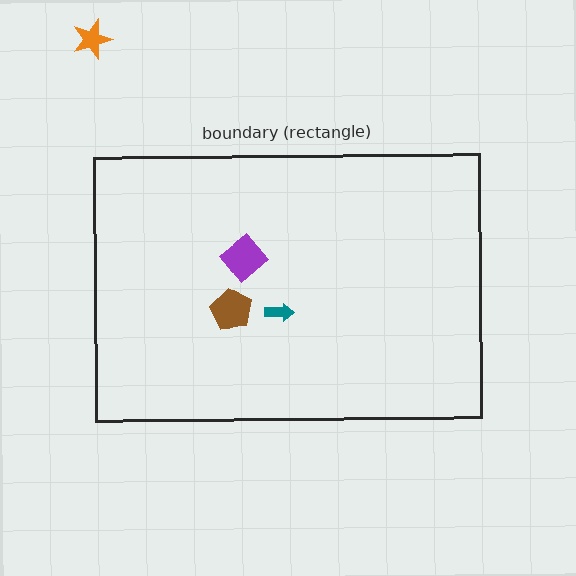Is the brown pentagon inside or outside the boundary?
Inside.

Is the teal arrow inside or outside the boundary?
Inside.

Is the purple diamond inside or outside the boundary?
Inside.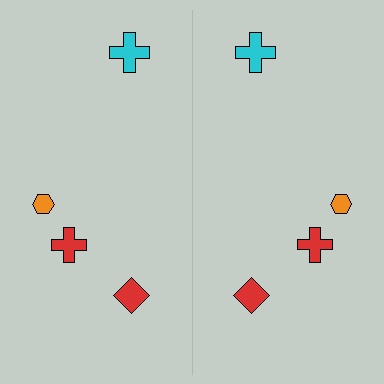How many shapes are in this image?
There are 8 shapes in this image.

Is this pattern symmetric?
Yes, this pattern has bilateral (reflection) symmetry.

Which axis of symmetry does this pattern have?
The pattern has a vertical axis of symmetry running through the center of the image.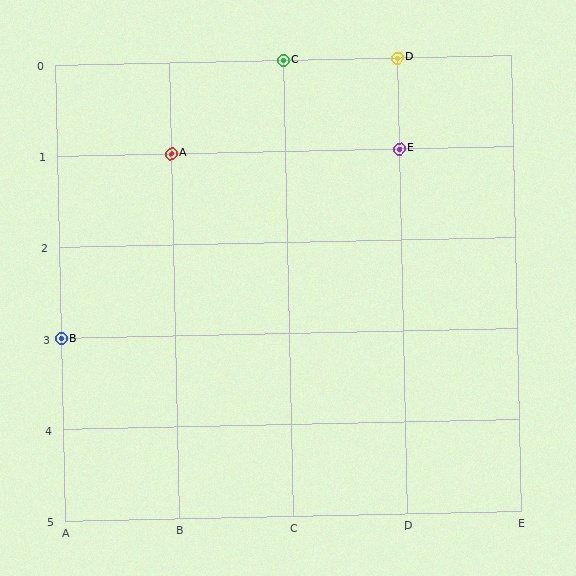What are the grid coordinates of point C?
Point C is at grid coordinates (C, 0).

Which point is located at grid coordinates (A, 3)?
Point B is at (A, 3).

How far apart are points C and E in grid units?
Points C and E are 1 column and 1 row apart (about 1.4 grid units diagonally).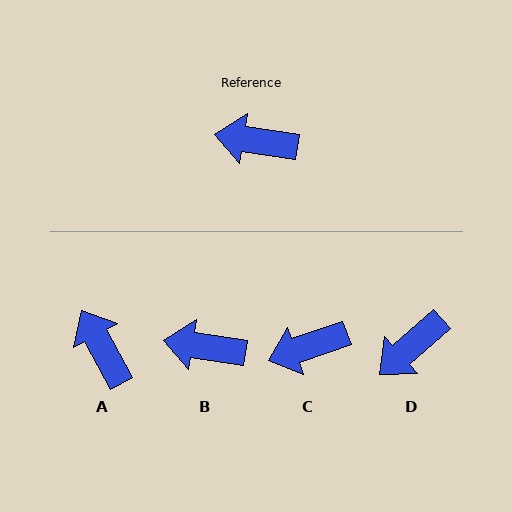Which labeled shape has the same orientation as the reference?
B.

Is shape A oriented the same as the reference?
No, it is off by about 52 degrees.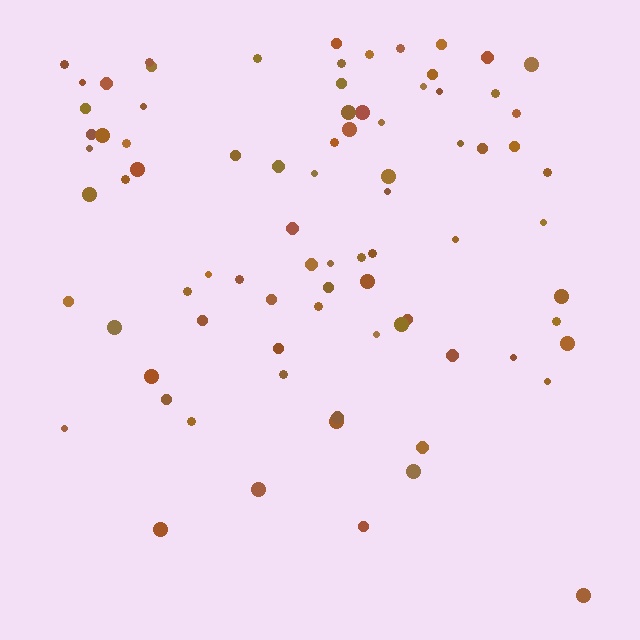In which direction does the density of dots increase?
From bottom to top, with the top side densest.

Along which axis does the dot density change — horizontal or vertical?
Vertical.